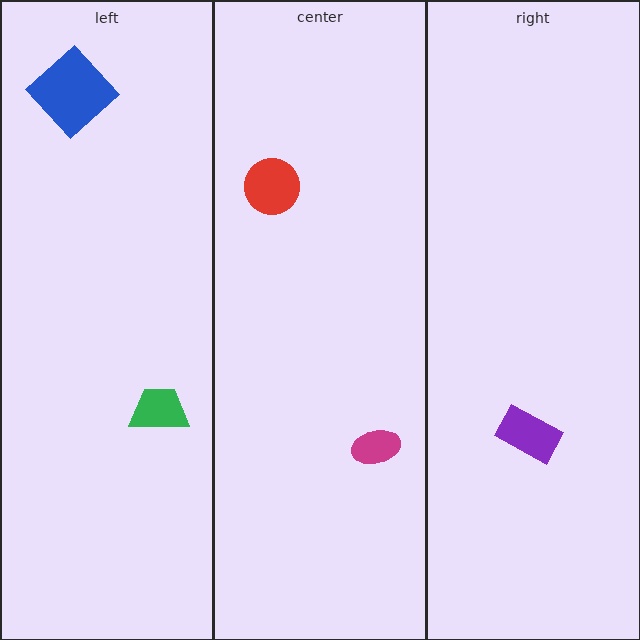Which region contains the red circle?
The center region.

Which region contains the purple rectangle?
The right region.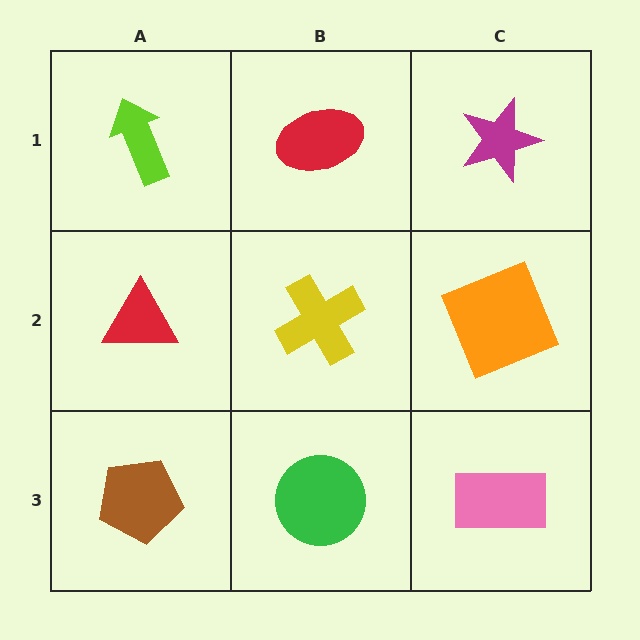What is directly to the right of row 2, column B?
An orange square.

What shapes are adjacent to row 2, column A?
A lime arrow (row 1, column A), a brown pentagon (row 3, column A), a yellow cross (row 2, column B).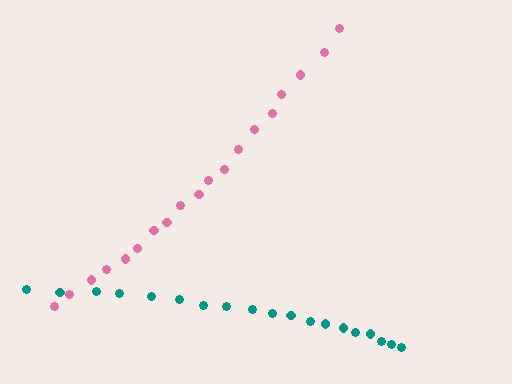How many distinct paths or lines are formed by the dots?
There are 2 distinct paths.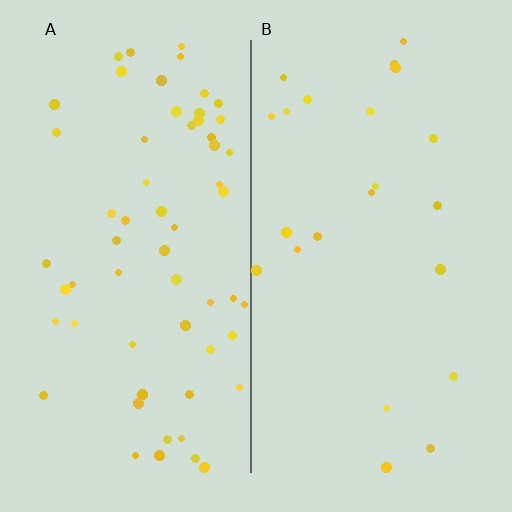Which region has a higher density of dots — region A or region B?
A (the left).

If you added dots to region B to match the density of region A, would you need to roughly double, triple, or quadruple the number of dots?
Approximately triple.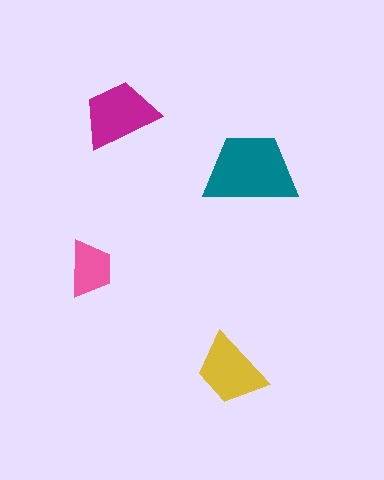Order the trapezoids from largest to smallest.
the teal one, the magenta one, the yellow one, the pink one.